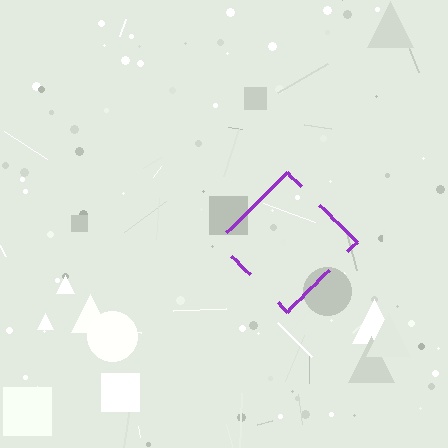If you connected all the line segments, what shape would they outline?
They would outline a diamond.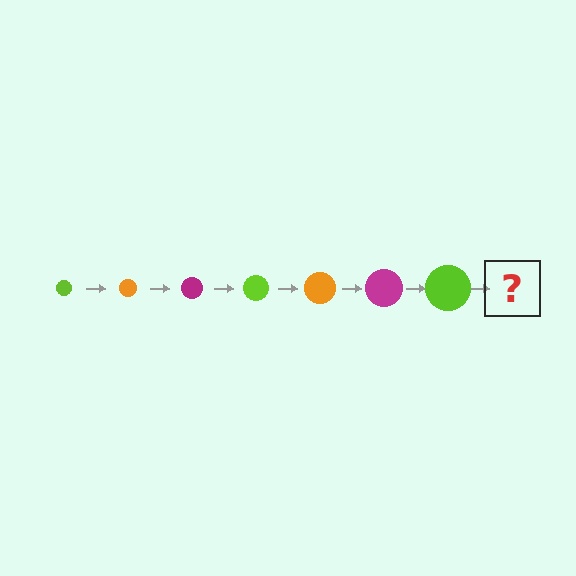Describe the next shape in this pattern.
It should be an orange circle, larger than the previous one.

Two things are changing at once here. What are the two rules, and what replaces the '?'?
The two rules are that the circle grows larger each step and the color cycles through lime, orange, and magenta. The '?' should be an orange circle, larger than the previous one.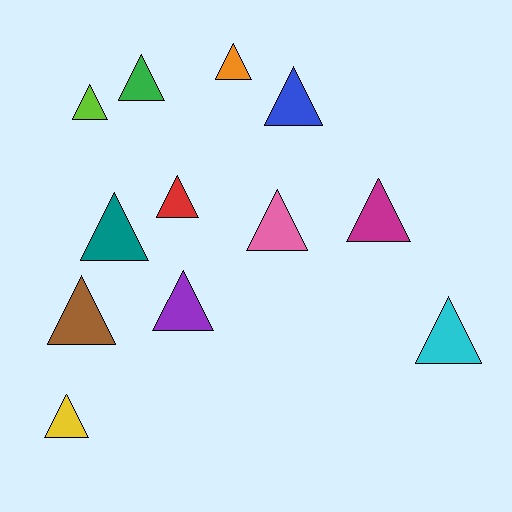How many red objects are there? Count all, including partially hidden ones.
There is 1 red object.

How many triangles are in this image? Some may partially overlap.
There are 12 triangles.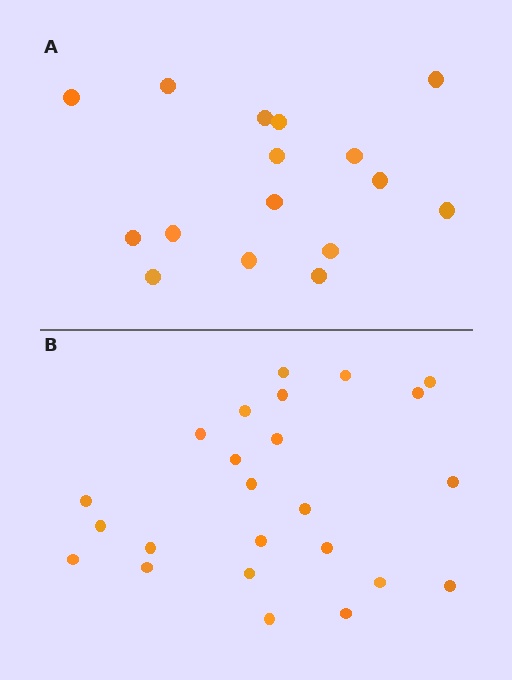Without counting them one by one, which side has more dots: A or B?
Region B (the bottom region) has more dots.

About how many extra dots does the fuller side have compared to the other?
Region B has roughly 8 or so more dots than region A.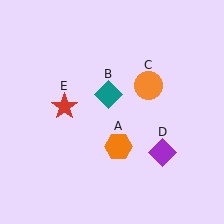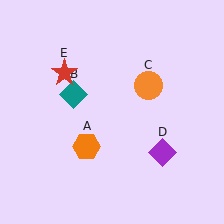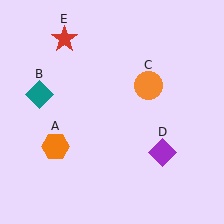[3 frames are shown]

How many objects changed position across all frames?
3 objects changed position: orange hexagon (object A), teal diamond (object B), red star (object E).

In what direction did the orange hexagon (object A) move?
The orange hexagon (object A) moved left.